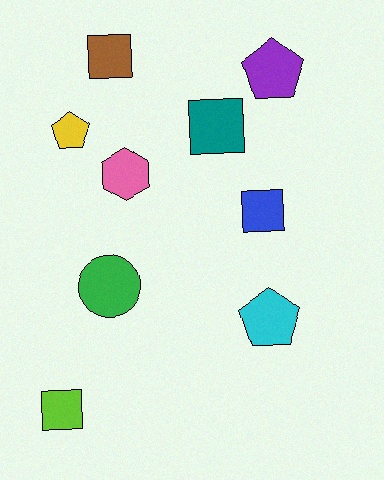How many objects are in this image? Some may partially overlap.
There are 9 objects.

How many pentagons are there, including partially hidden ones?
There are 3 pentagons.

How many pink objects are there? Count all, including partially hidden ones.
There is 1 pink object.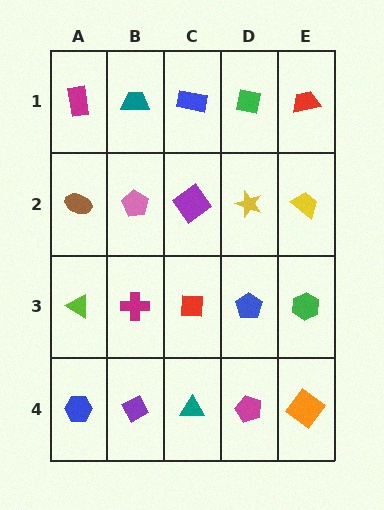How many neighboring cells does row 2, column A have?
3.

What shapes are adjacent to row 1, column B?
A pink pentagon (row 2, column B), a magenta rectangle (row 1, column A), a blue rectangle (row 1, column C).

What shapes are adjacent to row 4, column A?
A lime triangle (row 3, column A), a purple diamond (row 4, column B).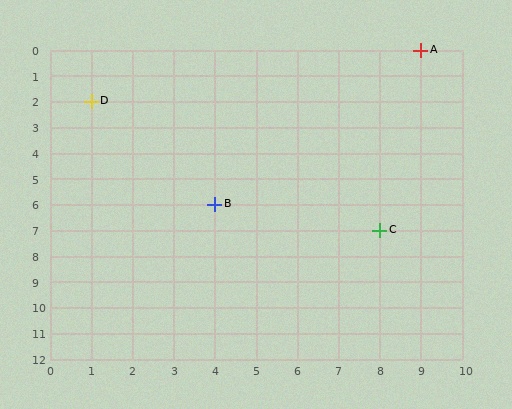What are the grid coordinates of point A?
Point A is at grid coordinates (9, 0).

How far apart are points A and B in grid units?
Points A and B are 5 columns and 6 rows apart (about 7.8 grid units diagonally).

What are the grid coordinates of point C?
Point C is at grid coordinates (8, 7).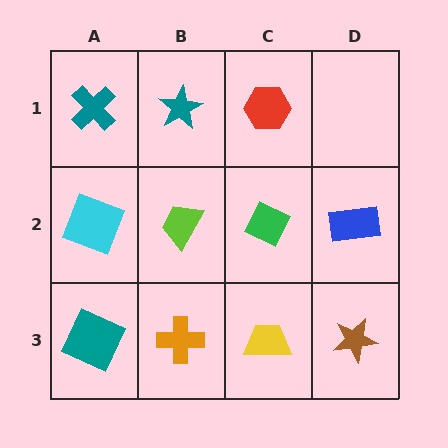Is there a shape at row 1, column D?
No, that cell is empty.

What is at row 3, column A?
A teal square.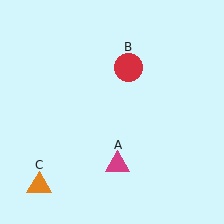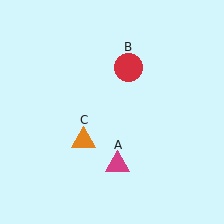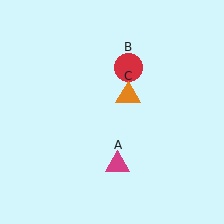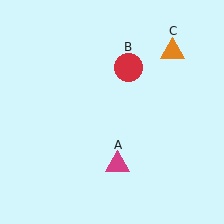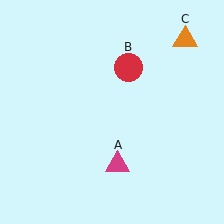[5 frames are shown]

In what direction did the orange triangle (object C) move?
The orange triangle (object C) moved up and to the right.